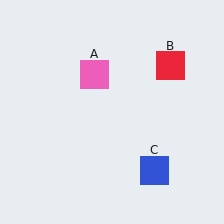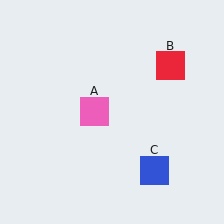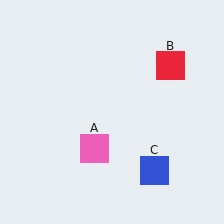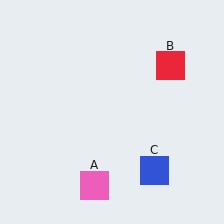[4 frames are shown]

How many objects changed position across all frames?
1 object changed position: pink square (object A).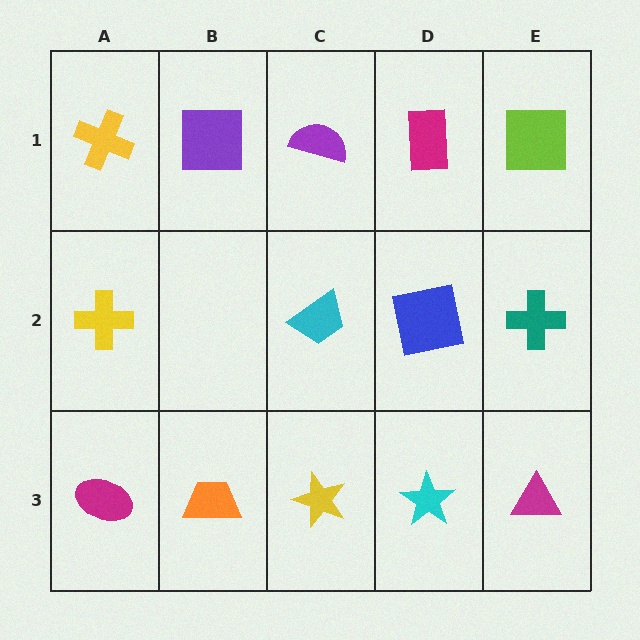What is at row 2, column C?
A cyan trapezoid.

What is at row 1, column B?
A purple square.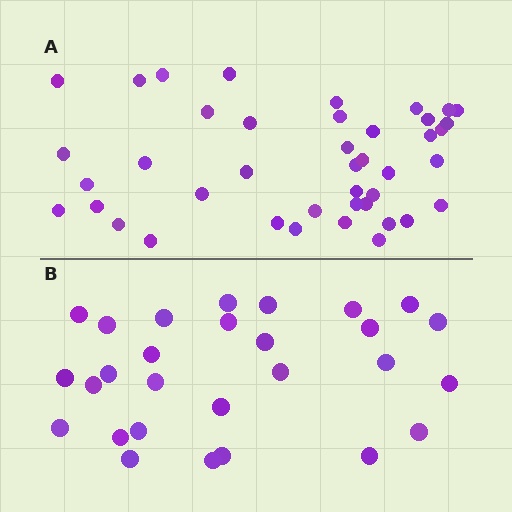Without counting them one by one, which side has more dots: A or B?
Region A (the top region) has more dots.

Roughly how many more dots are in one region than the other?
Region A has approximately 15 more dots than region B.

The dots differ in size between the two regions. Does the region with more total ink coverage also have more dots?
No. Region B has more total ink coverage because its dots are larger, but region A actually contains more individual dots. Total area can be misleading — the number of items is what matters here.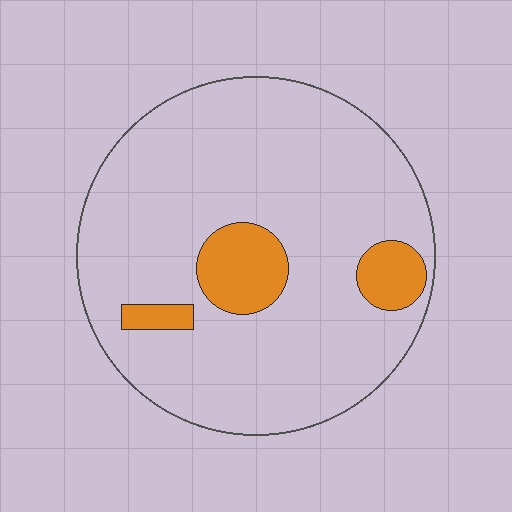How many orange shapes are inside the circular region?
3.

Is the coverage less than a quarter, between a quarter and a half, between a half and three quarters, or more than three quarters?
Less than a quarter.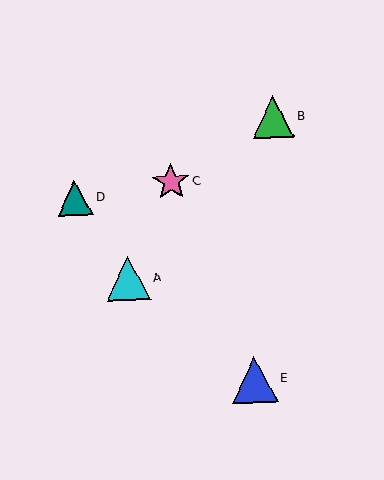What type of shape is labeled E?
Shape E is a blue triangle.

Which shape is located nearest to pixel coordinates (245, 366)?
The blue triangle (labeled E) at (254, 380) is nearest to that location.